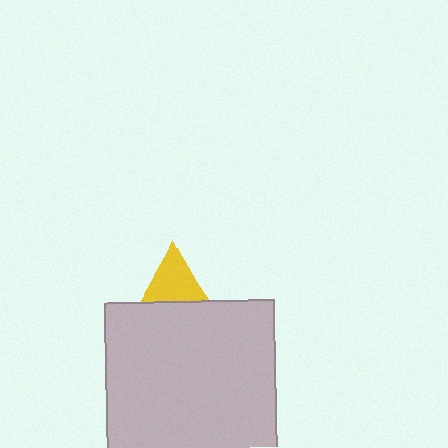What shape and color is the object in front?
The object in front is a light gray square.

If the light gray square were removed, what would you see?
You would see the complete yellow triangle.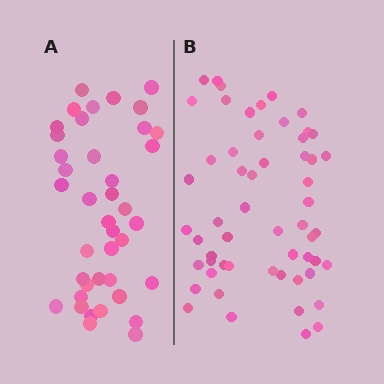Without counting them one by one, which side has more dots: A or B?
Region B (the right region) has more dots.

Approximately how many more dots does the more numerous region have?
Region B has approximately 15 more dots than region A.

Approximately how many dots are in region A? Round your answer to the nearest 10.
About 40 dots.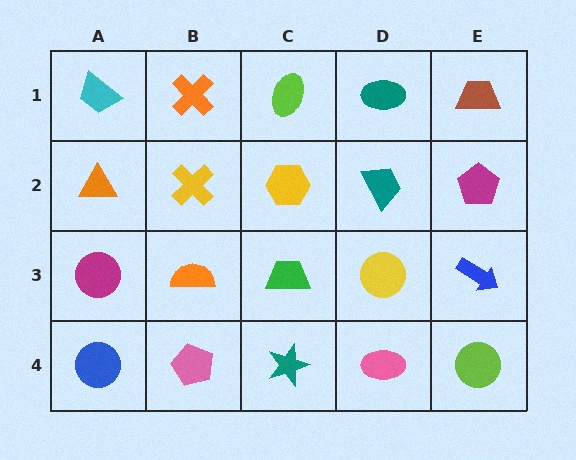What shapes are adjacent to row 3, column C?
A yellow hexagon (row 2, column C), a teal star (row 4, column C), an orange semicircle (row 3, column B), a yellow circle (row 3, column D).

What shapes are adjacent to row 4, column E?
A blue arrow (row 3, column E), a pink ellipse (row 4, column D).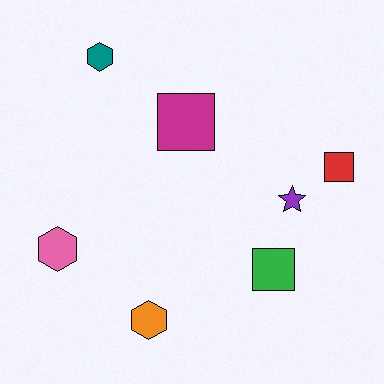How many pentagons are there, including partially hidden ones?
There are no pentagons.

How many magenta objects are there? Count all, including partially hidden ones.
There is 1 magenta object.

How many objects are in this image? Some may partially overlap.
There are 7 objects.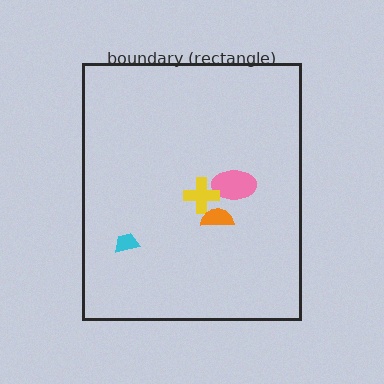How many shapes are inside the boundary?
4 inside, 0 outside.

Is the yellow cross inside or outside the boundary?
Inside.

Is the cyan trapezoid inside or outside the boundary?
Inside.